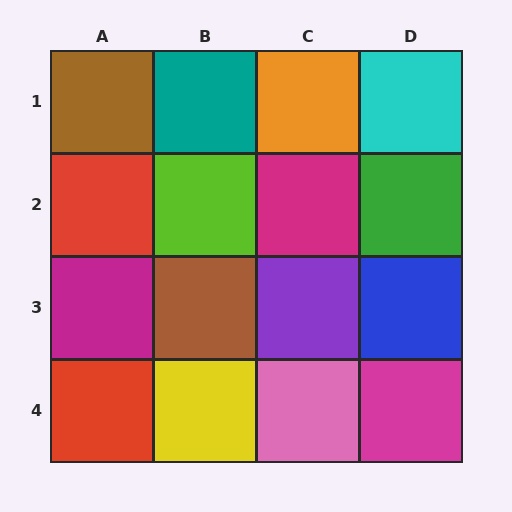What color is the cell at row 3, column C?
Purple.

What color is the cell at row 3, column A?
Magenta.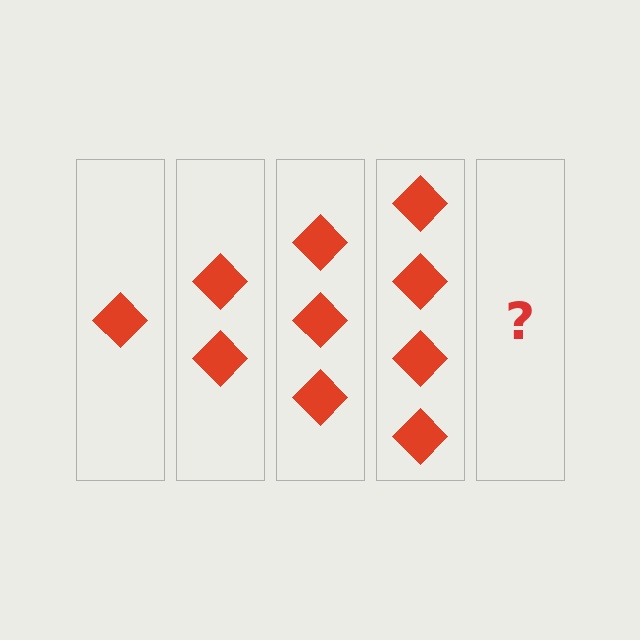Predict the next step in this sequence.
The next step is 5 diamonds.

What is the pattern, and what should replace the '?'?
The pattern is that each step adds one more diamond. The '?' should be 5 diamonds.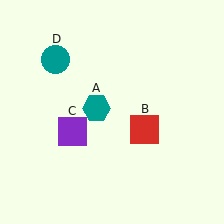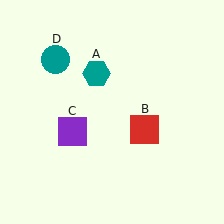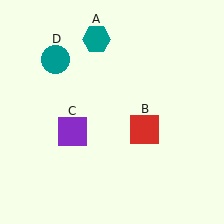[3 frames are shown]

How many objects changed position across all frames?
1 object changed position: teal hexagon (object A).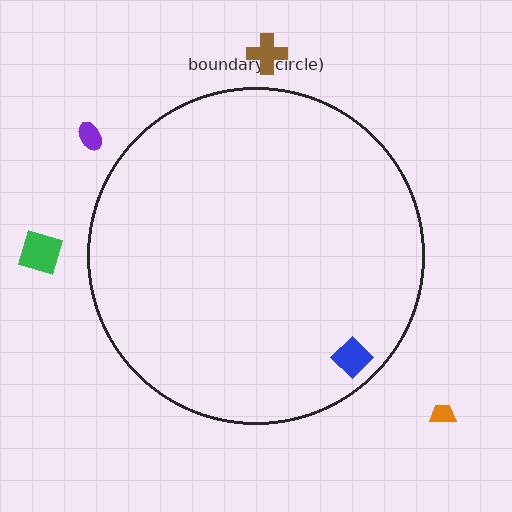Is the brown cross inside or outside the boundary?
Outside.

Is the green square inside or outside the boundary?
Outside.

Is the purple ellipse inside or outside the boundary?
Outside.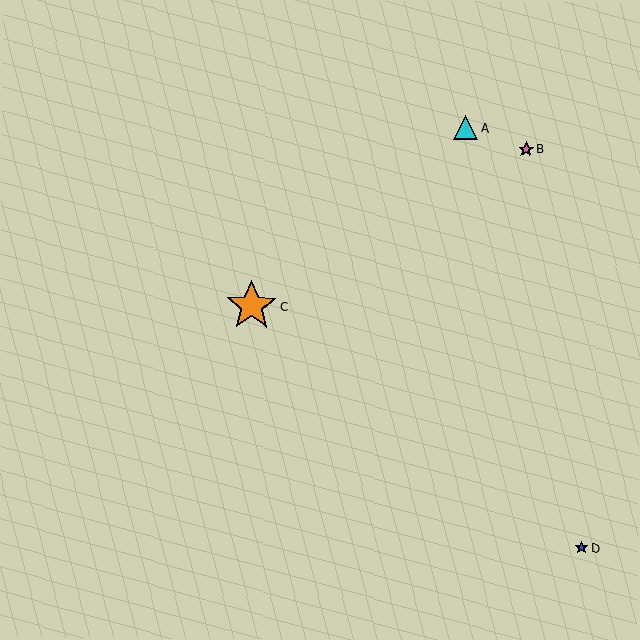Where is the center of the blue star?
The center of the blue star is at (582, 548).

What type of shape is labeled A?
Shape A is a cyan triangle.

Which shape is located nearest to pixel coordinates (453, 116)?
The cyan triangle (labeled A) at (465, 128) is nearest to that location.